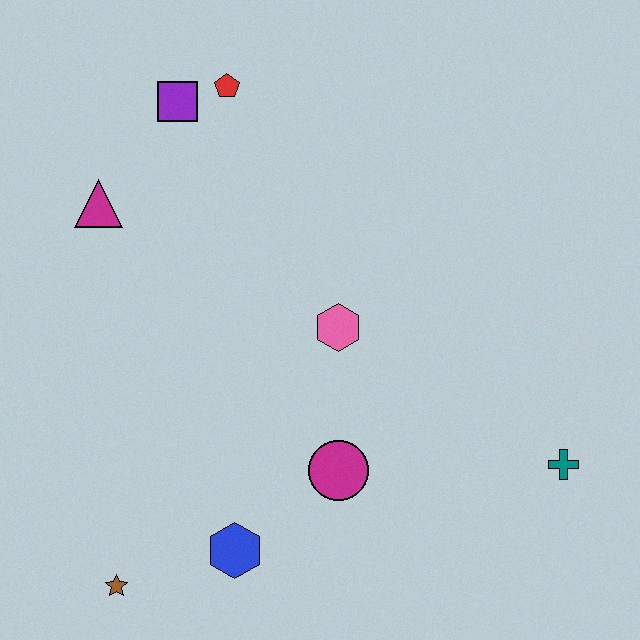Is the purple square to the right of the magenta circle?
No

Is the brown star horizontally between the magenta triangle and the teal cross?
Yes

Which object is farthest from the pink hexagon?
The brown star is farthest from the pink hexagon.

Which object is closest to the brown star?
The blue hexagon is closest to the brown star.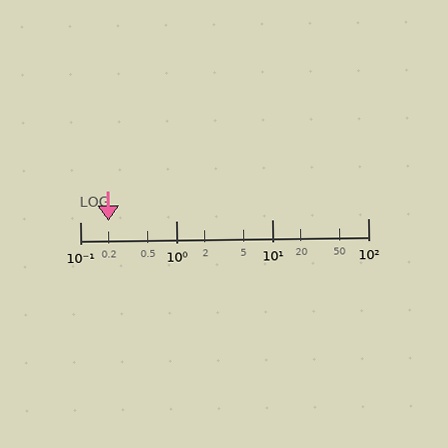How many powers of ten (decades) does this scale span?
The scale spans 3 decades, from 0.1 to 100.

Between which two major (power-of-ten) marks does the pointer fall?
The pointer is between 0.1 and 1.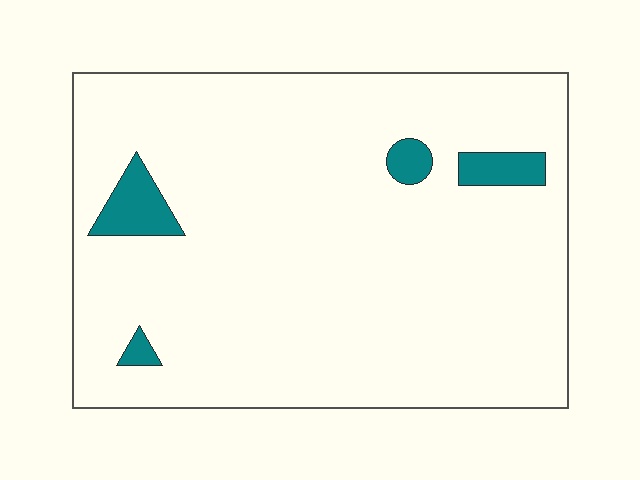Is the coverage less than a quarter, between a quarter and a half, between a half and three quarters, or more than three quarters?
Less than a quarter.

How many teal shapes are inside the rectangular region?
4.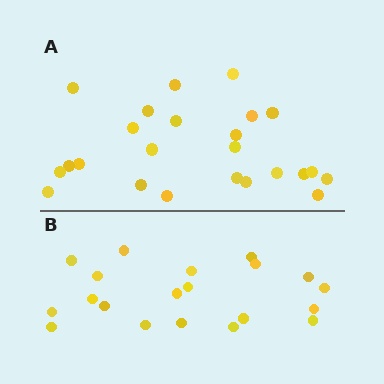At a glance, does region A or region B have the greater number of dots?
Region A (the top region) has more dots.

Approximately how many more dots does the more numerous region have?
Region A has about 4 more dots than region B.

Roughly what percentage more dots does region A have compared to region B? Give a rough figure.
About 20% more.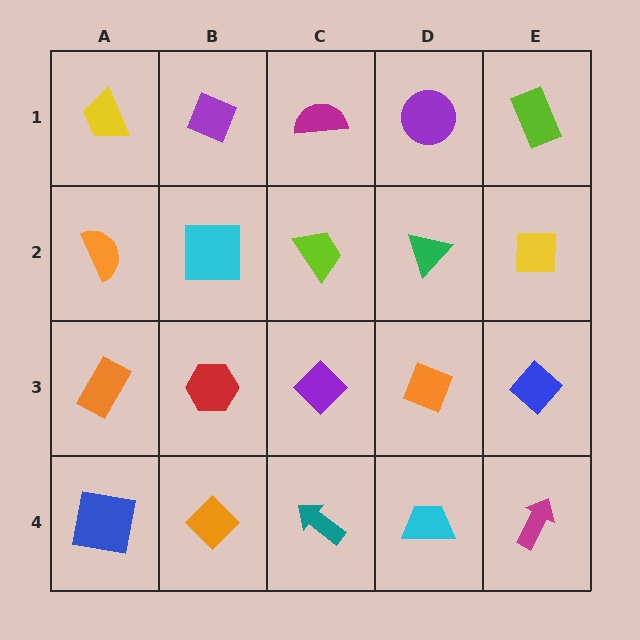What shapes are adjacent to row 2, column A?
A yellow trapezoid (row 1, column A), an orange rectangle (row 3, column A), a cyan square (row 2, column B).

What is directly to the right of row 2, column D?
A yellow square.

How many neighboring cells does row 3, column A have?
3.